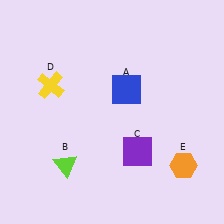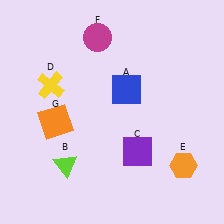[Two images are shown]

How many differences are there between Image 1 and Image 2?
There are 2 differences between the two images.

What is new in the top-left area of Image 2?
A magenta circle (F) was added in the top-left area of Image 2.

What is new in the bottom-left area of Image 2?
An orange square (G) was added in the bottom-left area of Image 2.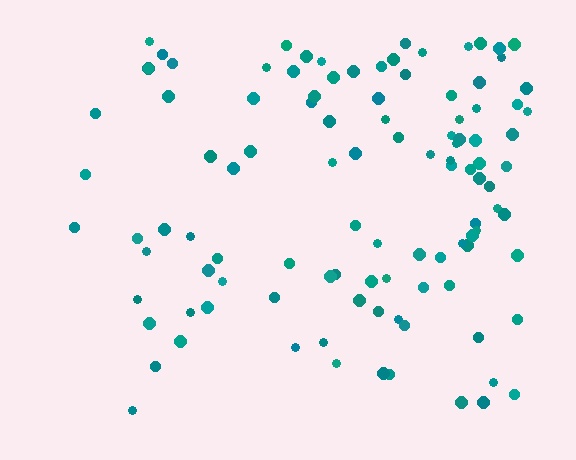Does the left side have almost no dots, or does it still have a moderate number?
Still a moderate number, just noticeably fewer than the right.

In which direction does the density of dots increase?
From left to right, with the right side densest.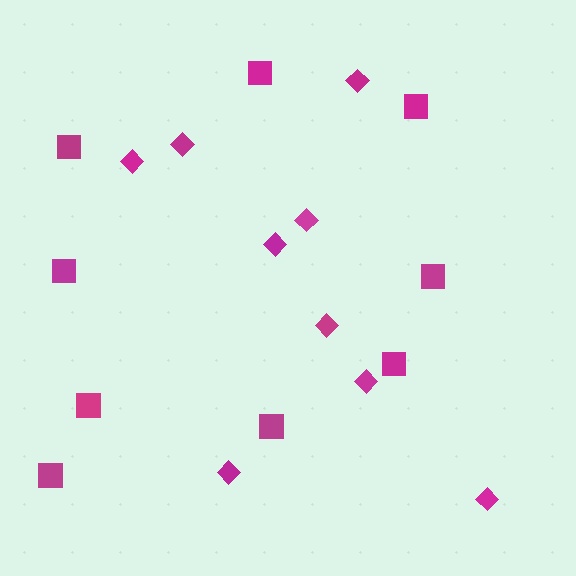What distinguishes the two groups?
There are 2 groups: one group of diamonds (9) and one group of squares (9).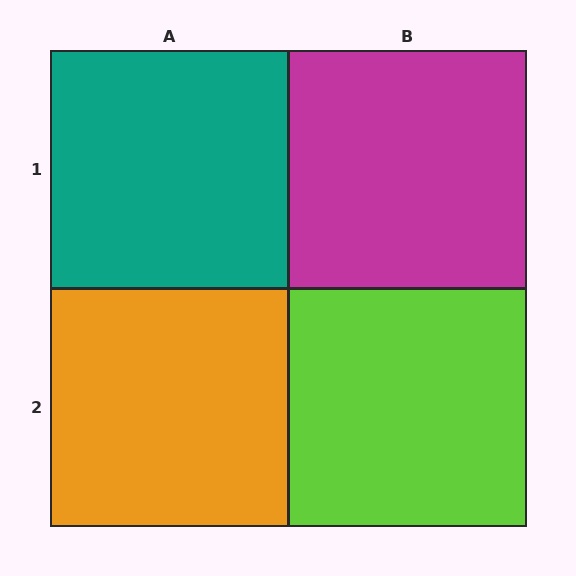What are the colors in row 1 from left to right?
Teal, magenta.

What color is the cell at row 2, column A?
Orange.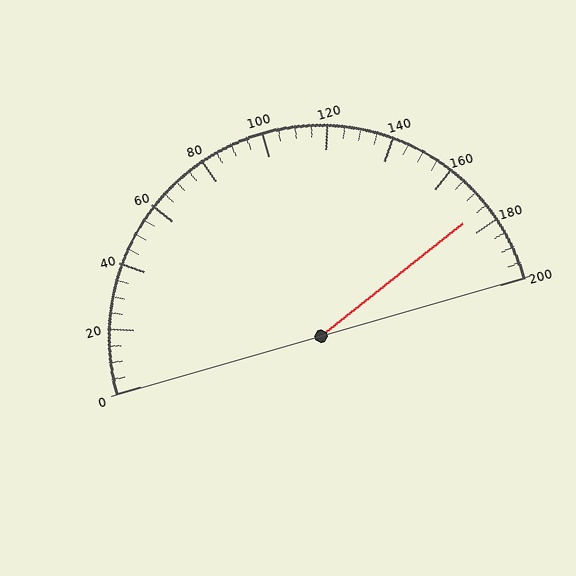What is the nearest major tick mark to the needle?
The nearest major tick mark is 180.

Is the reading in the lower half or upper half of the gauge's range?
The reading is in the upper half of the range (0 to 200).